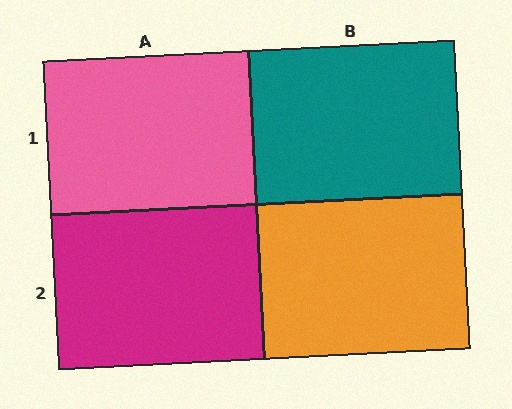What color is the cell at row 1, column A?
Pink.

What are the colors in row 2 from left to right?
Magenta, orange.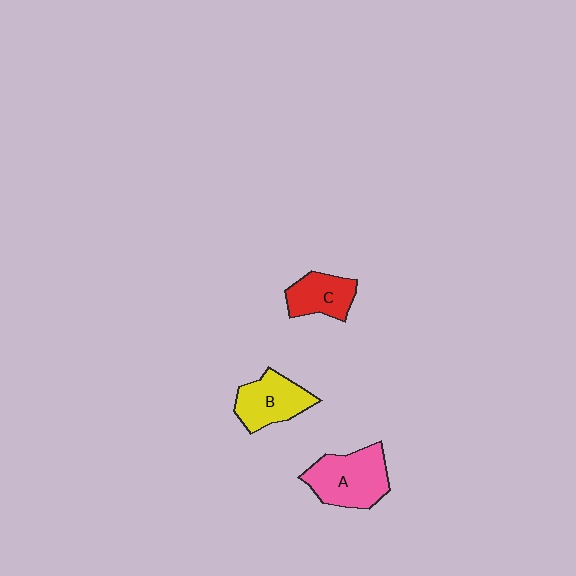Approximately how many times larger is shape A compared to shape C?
Approximately 1.5 times.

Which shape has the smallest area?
Shape C (red).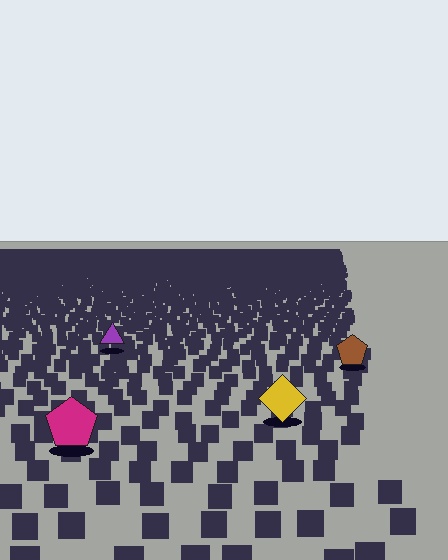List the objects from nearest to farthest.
From nearest to farthest: the magenta pentagon, the yellow diamond, the brown pentagon, the purple triangle.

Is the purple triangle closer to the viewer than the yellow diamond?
No. The yellow diamond is closer — you can tell from the texture gradient: the ground texture is coarser near it.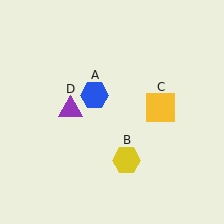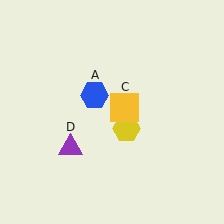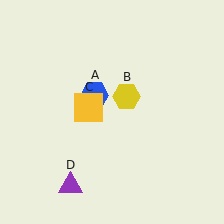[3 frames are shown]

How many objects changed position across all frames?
3 objects changed position: yellow hexagon (object B), yellow square (object C), purple triangle (object D).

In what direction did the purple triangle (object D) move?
The purple triangle (object D) moved down.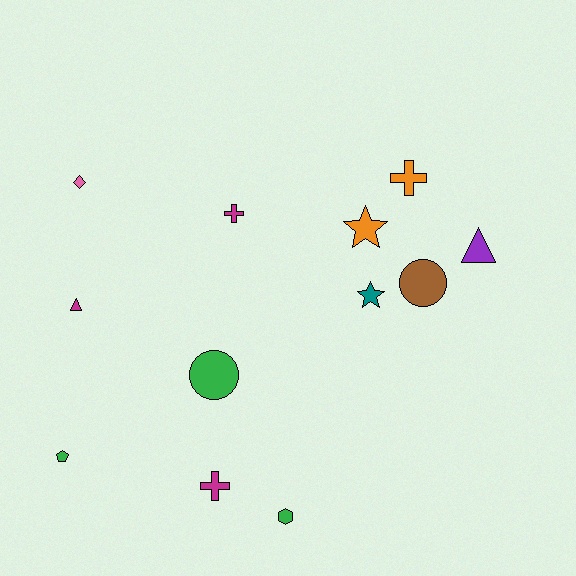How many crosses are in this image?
There are 3 crosses.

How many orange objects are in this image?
There are 2 orange objects.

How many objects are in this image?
There are 12 objects.